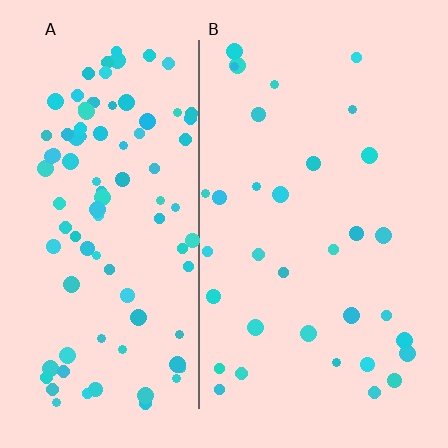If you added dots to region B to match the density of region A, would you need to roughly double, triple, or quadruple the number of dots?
Approximately triple.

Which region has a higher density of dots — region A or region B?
A (the left).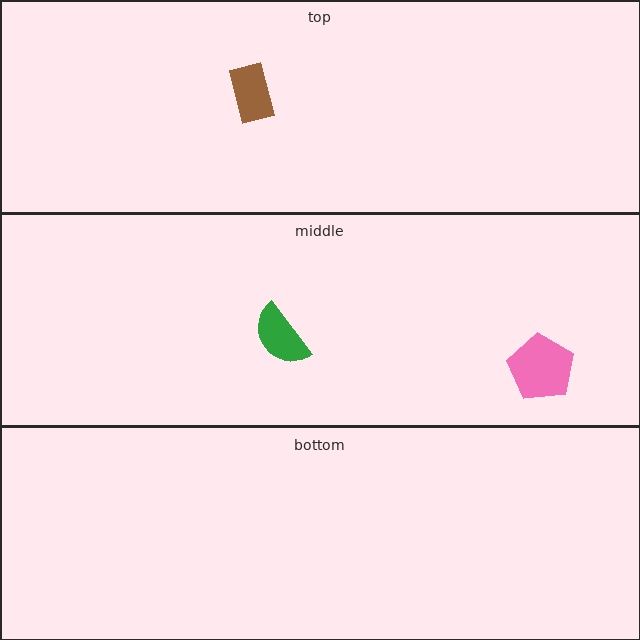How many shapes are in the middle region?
2.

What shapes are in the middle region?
The pink pentagon, the green semicircle.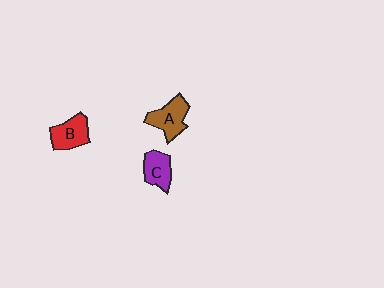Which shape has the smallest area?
Shape C (purple).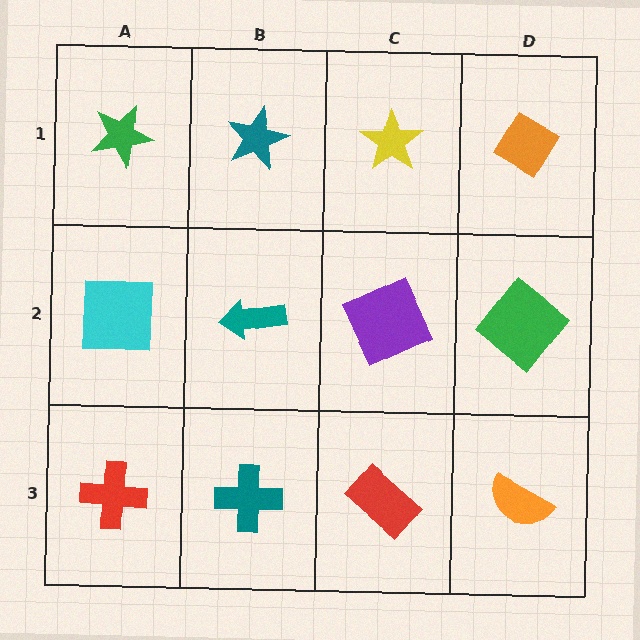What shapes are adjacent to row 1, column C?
A purple square (row 2, column C), a teal star (row 1, column B), an orange diamond (row 1, column D).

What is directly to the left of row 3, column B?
A red cross.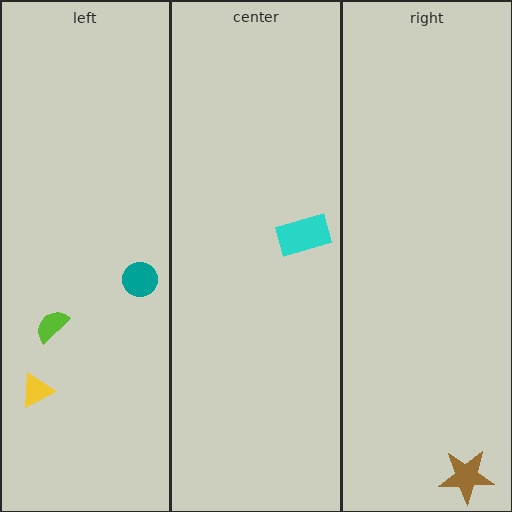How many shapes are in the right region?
1.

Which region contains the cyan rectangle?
The center region.